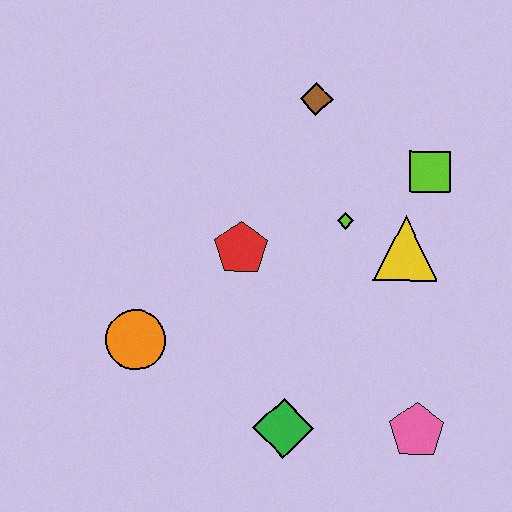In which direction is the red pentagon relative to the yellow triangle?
The red pentagon is to the left of the yellow triangle.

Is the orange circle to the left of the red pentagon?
Yes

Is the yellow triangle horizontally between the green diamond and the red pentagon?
No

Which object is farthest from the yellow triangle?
The orange circle is farthest from the yellow triangle.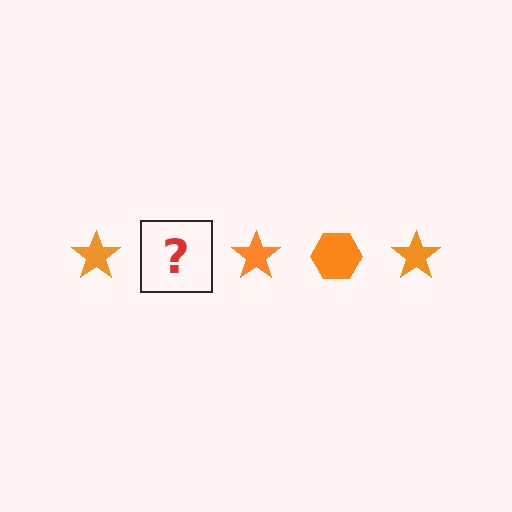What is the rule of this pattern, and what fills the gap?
The rule is that the pattern cycles through star, hexagon shapes in orange. The gap should be filled with an orange hexagon.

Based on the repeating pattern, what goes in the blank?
The blank should be an orange hexagon.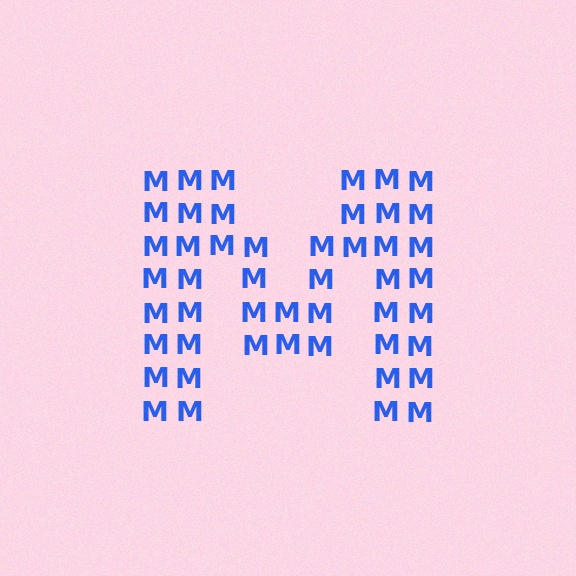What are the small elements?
The small elements are letter M's.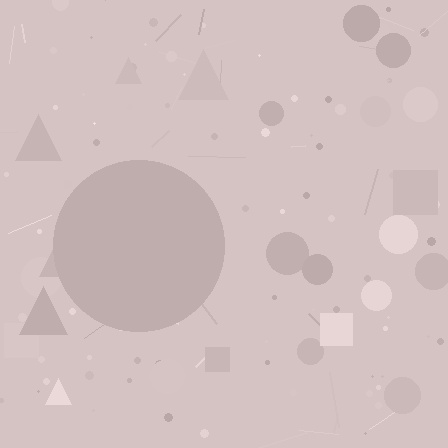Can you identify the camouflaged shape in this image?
The camouflaged shape is a circle.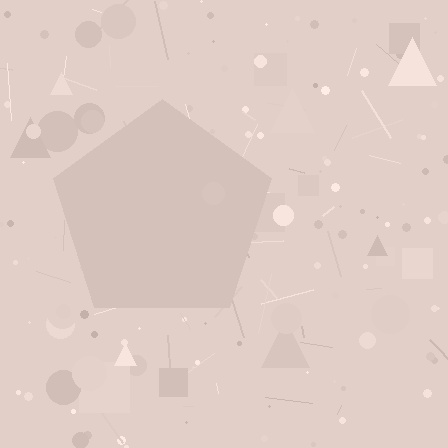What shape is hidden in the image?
A pentagon is hidden in the image.